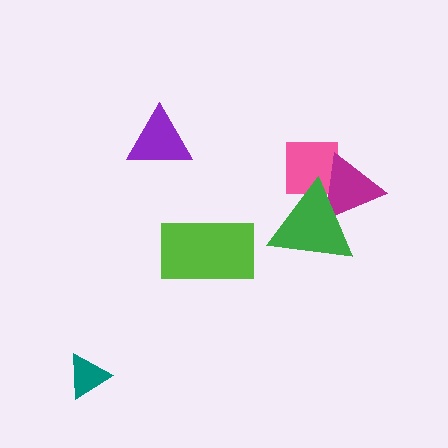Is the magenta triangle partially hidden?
Yes, it is partially covered by another shape.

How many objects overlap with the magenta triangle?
2 objects overlap with the magenta triangle.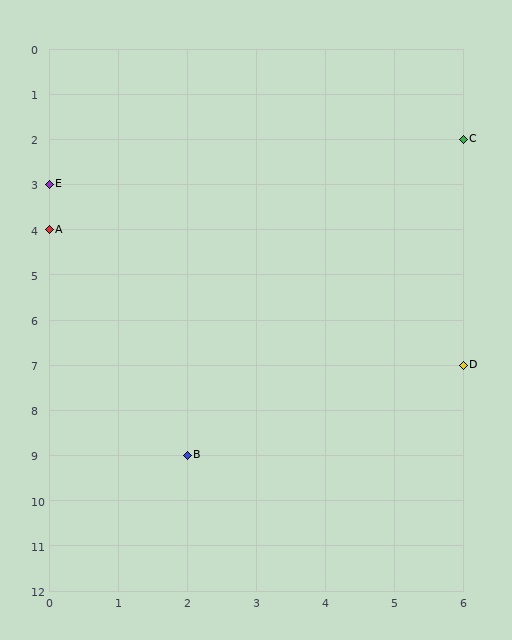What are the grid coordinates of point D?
Point D is at grid coordinates (6, 7).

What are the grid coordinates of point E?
Point E is at grid coordinates (0, 3).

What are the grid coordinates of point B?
Point B is at grid coordinates (2, 9).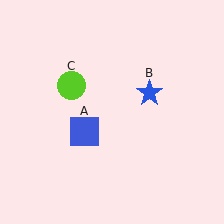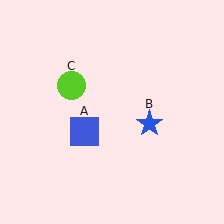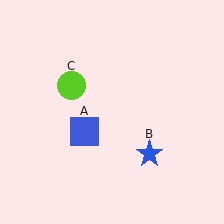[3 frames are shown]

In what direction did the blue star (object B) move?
The blue star (object B) moved down.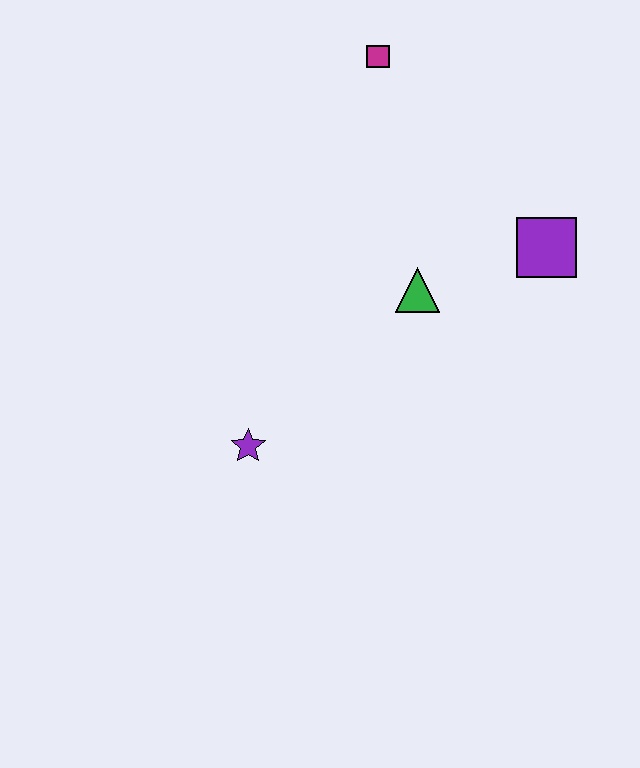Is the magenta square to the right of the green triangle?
No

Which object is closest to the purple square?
The green triangle is closest to the purple square.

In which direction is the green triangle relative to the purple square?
The green triangle is to the left of the purple square.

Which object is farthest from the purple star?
The magenta square is farthest from the purple star.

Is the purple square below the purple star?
No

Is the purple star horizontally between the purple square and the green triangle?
No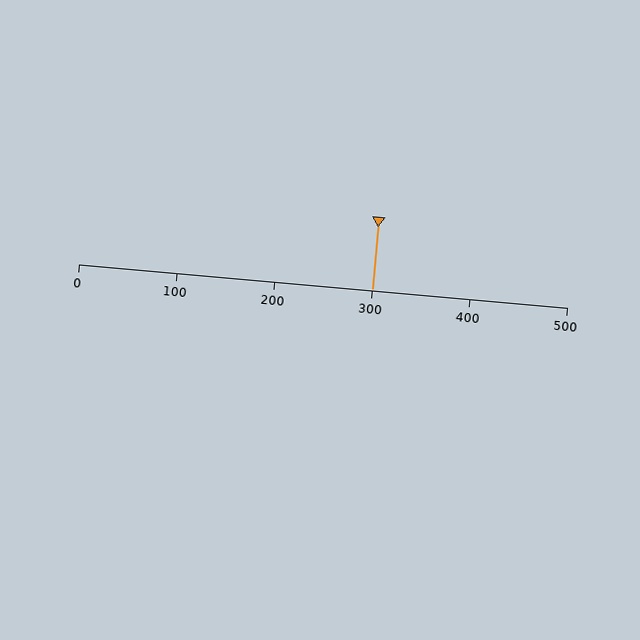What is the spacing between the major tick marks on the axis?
The major ticks are spaced 100 apart.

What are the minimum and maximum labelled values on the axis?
The axis runs from 0 to 500.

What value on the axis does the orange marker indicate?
The marker indicates approximately 300.